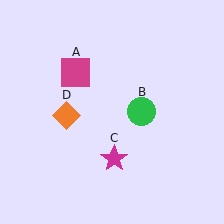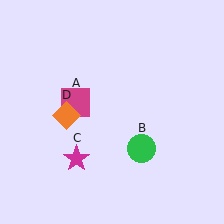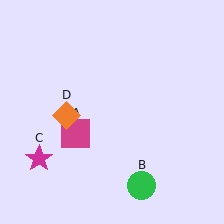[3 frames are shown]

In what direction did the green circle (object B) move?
The green circle (object B) moved down.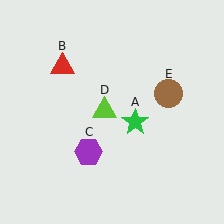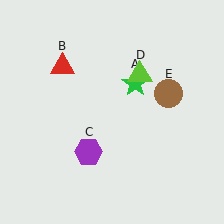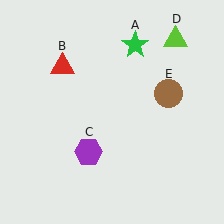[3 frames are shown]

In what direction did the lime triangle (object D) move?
The lime triangle (object D) moved up and to the right.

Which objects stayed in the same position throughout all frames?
Red triangle (object B) and purple hexagon (object C) and brown circle (object E) remained stationary.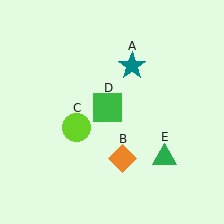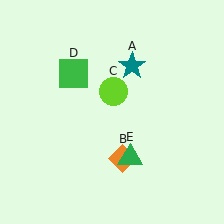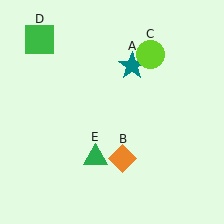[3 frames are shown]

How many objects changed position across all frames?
3 objects changed position: lime circle (object C), green square (object D), green triangle (object E).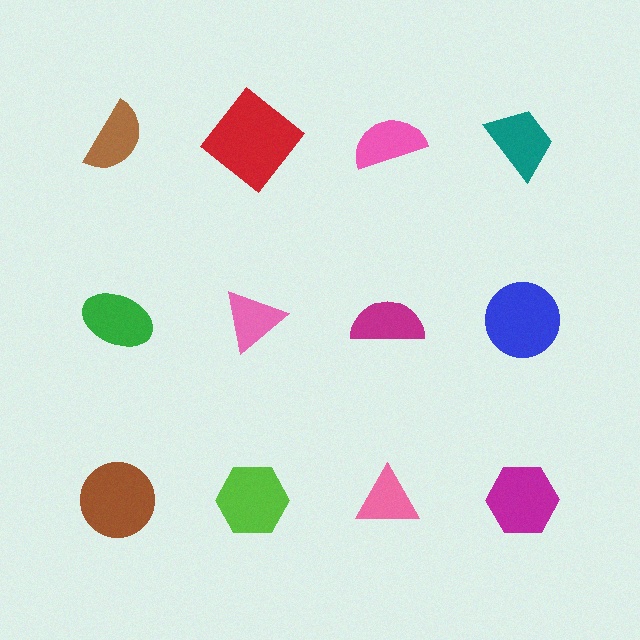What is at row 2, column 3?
A magenta semicircle.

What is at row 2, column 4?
A blue circle.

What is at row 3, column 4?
A magenta hexagon.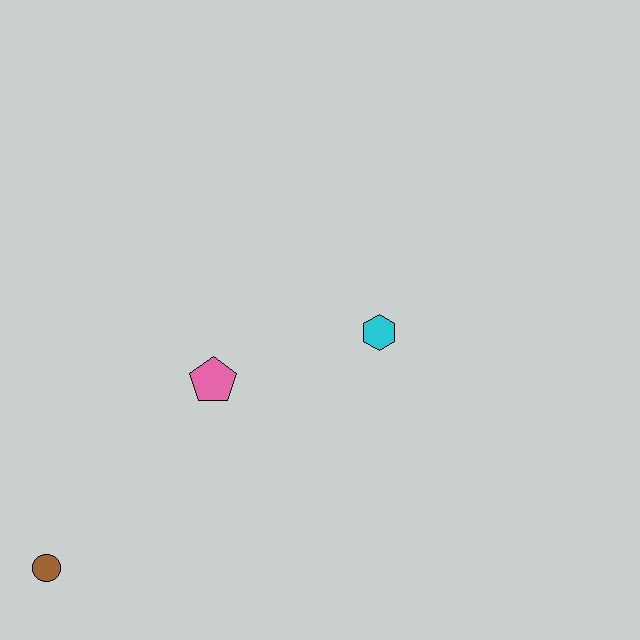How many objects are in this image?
There are 3 objects.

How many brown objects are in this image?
There is 1 brown object.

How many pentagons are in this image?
There is 1 pentagon.